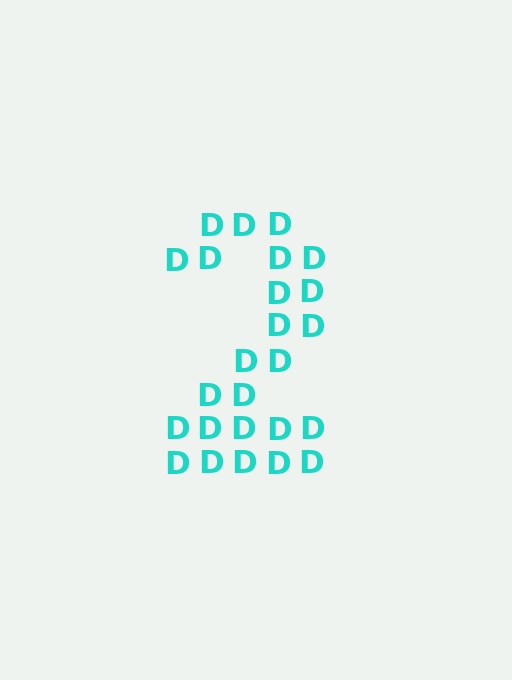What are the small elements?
The small elements are letter D's.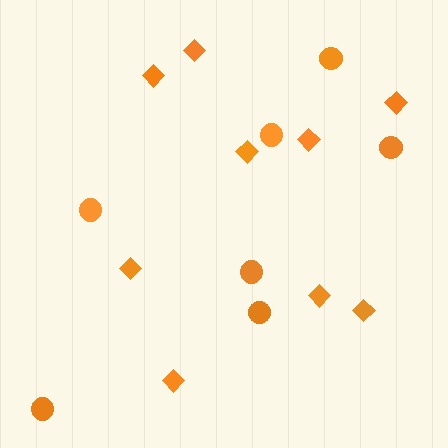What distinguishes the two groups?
There are 2 groups: one group of circles (7) and one group of diamonds (9).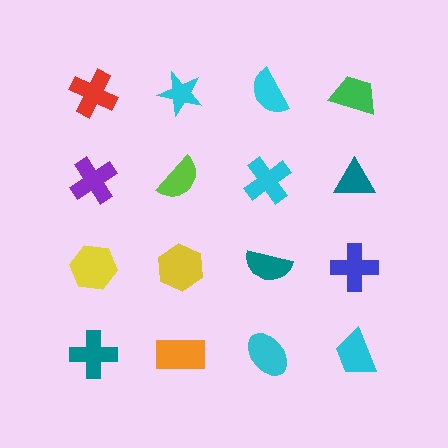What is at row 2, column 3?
A cyan cross.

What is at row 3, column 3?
A teal semicircle.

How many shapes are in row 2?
4 shapes.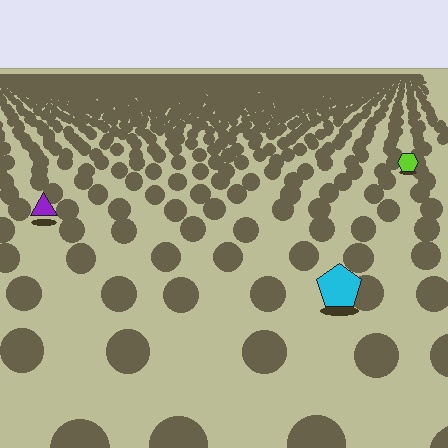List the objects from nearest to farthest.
From nearest to farthest: the cyan pentagon, the purple triangle, the lime hexagon.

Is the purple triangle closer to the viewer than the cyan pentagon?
No. The cyan pentagon is closer — you can tell from the texture gradient: the ground texture is coarser near it.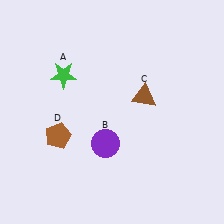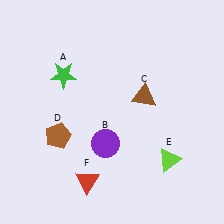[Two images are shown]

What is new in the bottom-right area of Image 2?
A lime triangle (E) was added in the bottom-right area of Image 2.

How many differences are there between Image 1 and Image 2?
There are 2 differences between the two images.